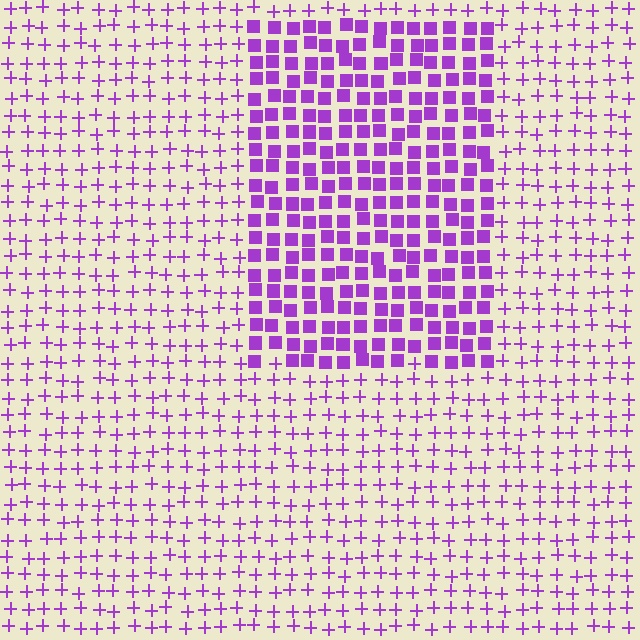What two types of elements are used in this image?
The image uses squares inside the rectangle region and plus signs outside it.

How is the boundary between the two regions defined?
The boundary is defined by a change in element shape: squares inside vs. plus signs outside. All elements share the same color and spacing.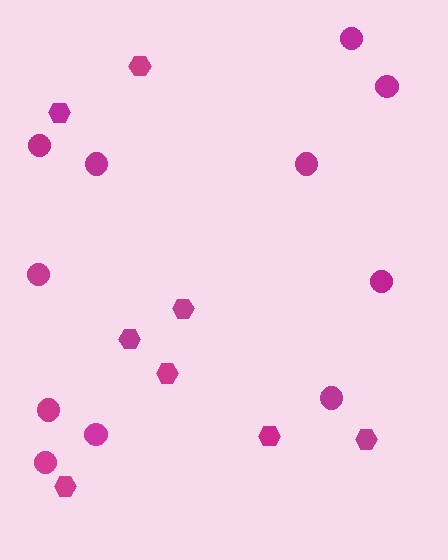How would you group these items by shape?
There are 2 groups: one group of circles (11) and one group of hexagons (8).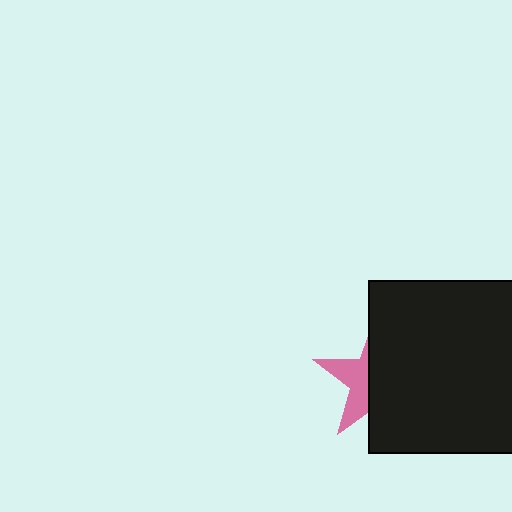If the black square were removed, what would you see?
You would see the complete pink star.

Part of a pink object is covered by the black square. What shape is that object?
It is a star.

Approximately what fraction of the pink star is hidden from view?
Roughly 64% of the pink star is hidden behind the black square.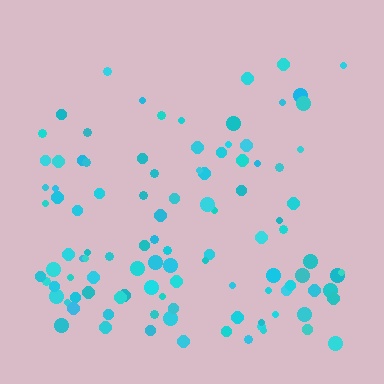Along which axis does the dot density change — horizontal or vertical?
Vertical.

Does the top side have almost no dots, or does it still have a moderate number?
Still a moderate number, just noticeably fewer than the bottom.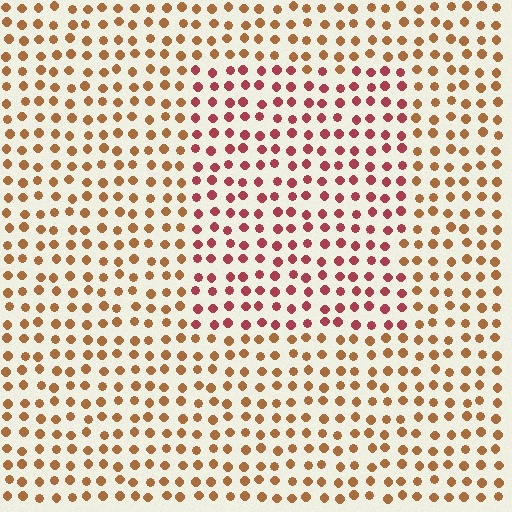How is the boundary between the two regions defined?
The boundary is defined purely by a slight shift in hue (about 36 degrees). Spacing, size, and orientation are identical on both sides.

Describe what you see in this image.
The image is filled with small brown elements in a uniform arrangement. A rectangle-shaped region is visible where the elements are tinted to a slightly different hue, forming a subtle color boundary.